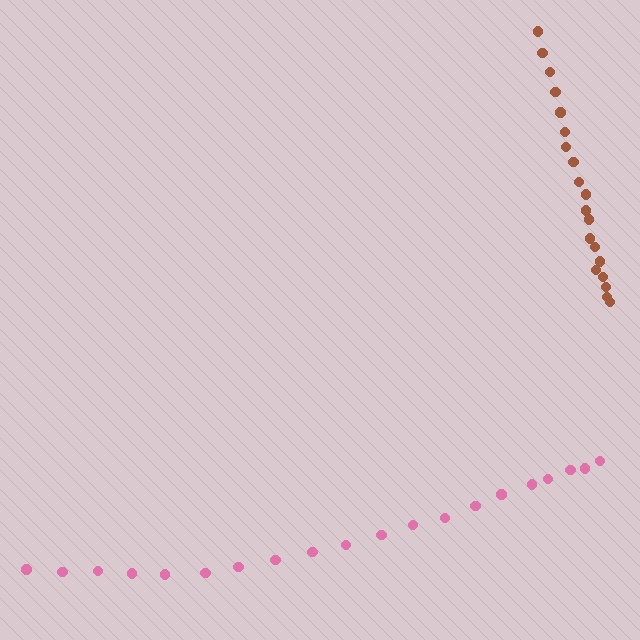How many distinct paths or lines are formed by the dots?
There are 2 distinct paths.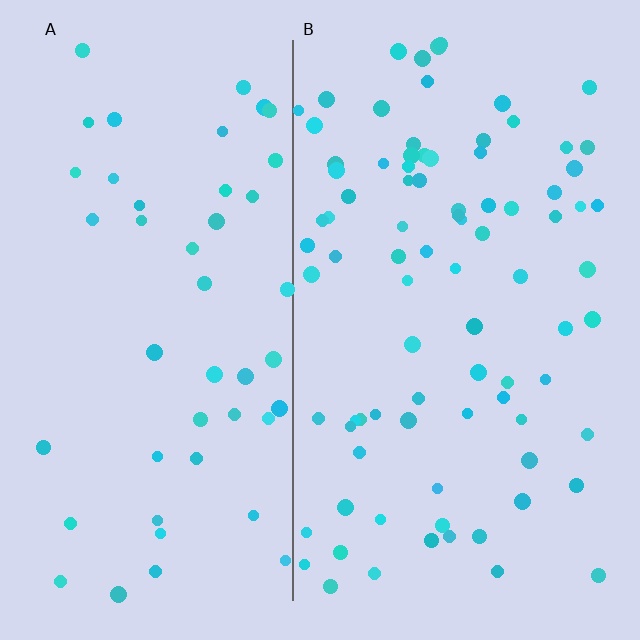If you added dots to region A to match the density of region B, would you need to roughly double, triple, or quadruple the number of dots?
Approximately double.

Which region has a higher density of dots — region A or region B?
B (the right).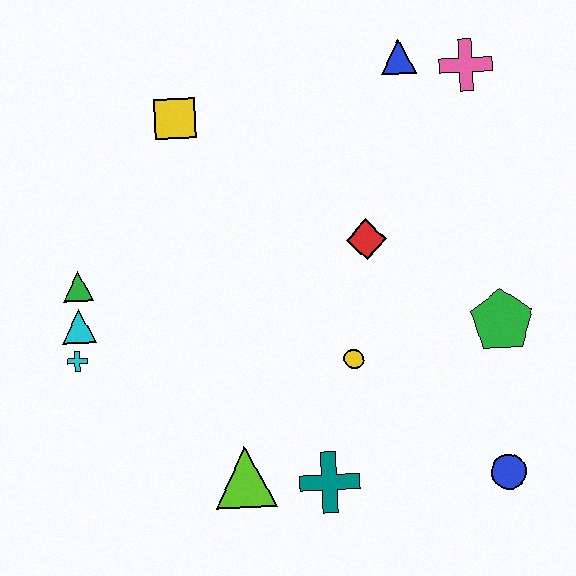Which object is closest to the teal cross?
The lime triangle is closest to the teal cross.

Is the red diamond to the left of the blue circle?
Yes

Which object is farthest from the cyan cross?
The pink cross is farthest from the cyan cross.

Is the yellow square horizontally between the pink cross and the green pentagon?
No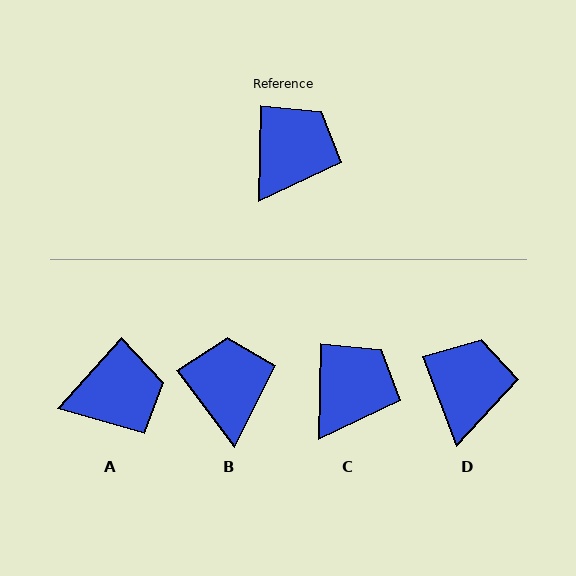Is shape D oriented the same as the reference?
No, it is off by about 22 degrees.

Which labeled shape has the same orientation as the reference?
C.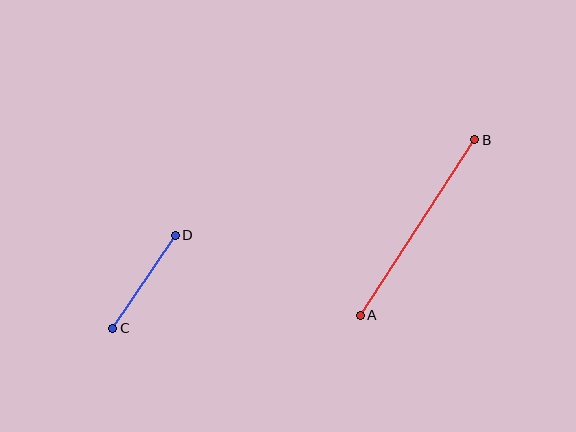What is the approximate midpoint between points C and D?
The midpoint is at approximately (144, 282) pixels.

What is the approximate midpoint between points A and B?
The midpoint is at approximately (417, 228) pixels.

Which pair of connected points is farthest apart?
Points A and B are farthest apart.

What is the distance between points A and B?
The distance is approximately 210 pixels.